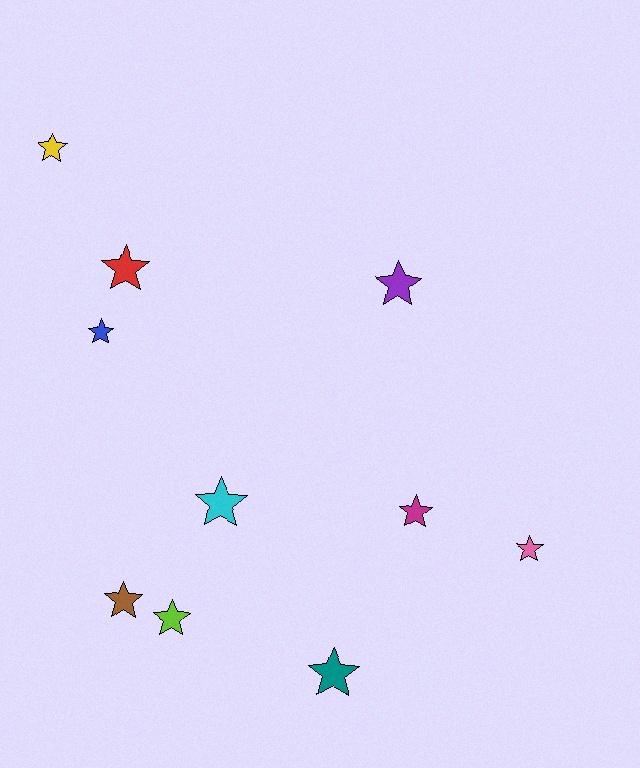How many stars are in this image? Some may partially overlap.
There are 10 stars.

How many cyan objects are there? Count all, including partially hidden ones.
There is 1 cyan object.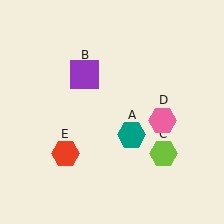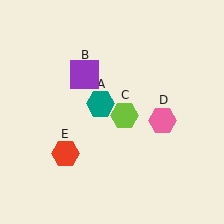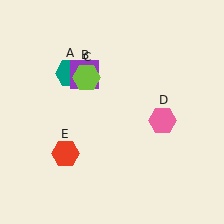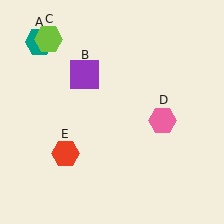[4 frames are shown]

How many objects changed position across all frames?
2 objects changed position: teal hexagon (object A), lime hexagon (object C).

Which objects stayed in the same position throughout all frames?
Purple square (object B) and pink hexagon (object D) and red hexagon (object E) remained stationary.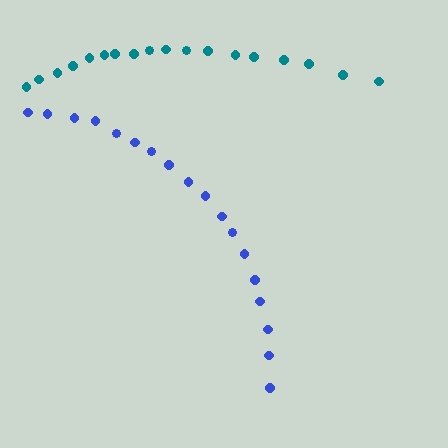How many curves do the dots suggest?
There are 2 distinct paths.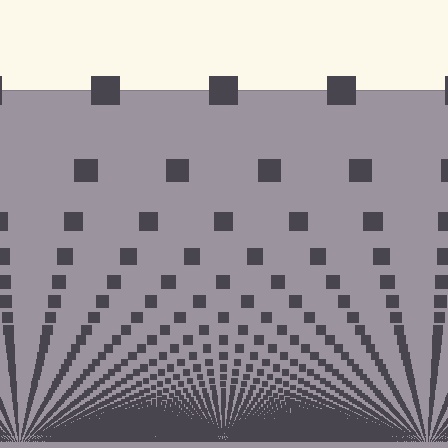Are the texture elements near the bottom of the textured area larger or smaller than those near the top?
Smaller. The gradient is inverted — elements near the bottom are smaller and denser.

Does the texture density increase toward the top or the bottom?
Density increases toward the bottom.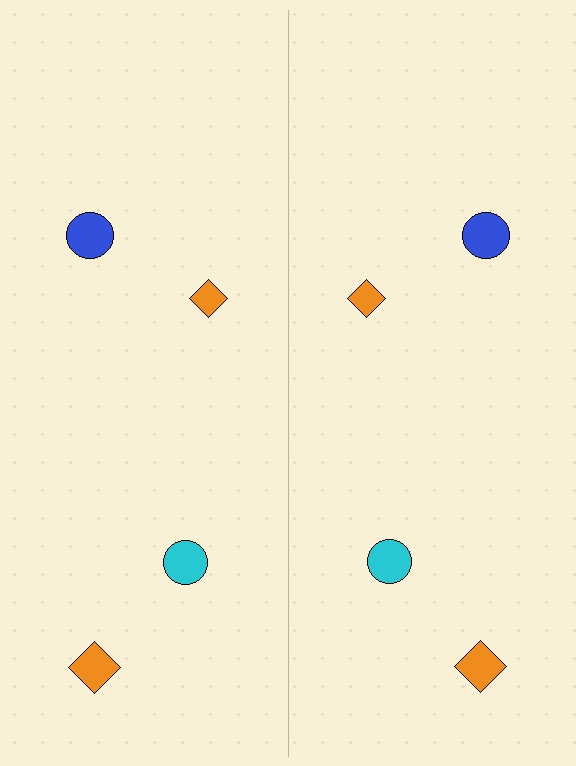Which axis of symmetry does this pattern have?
The pattern has a vertical axis of symmetry running through the center of the image.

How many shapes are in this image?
There are 8 shapes in this image.